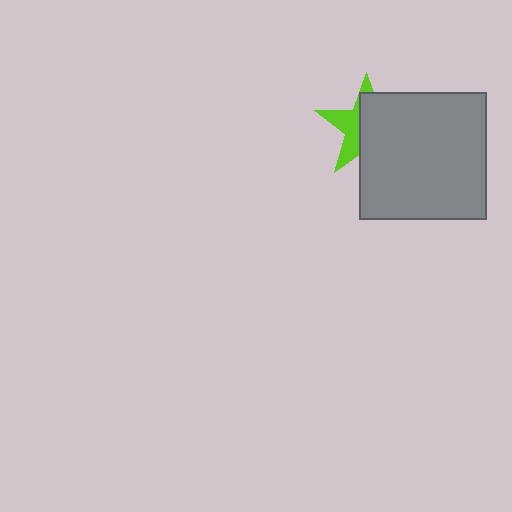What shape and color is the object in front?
The object in front is a gray square.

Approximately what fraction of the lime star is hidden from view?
Roughly 60% of the lime star is hidden behind the gray square.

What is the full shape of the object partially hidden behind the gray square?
The partially hidden object is a lime star.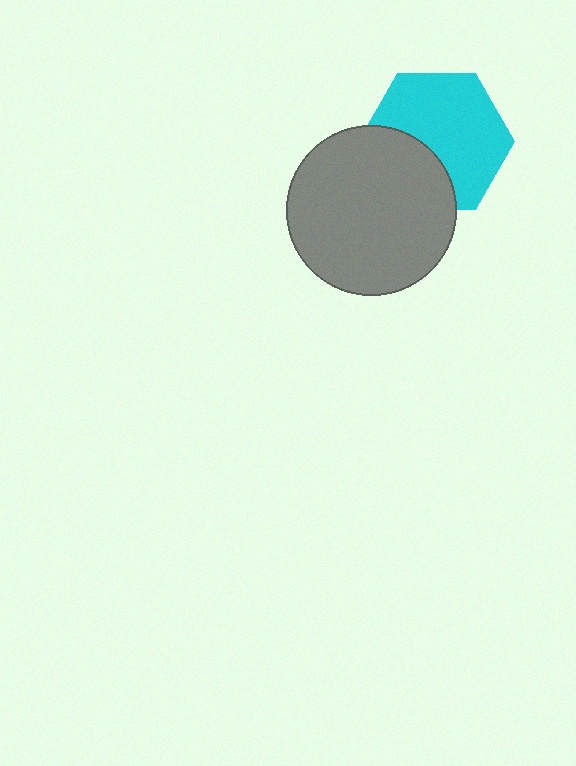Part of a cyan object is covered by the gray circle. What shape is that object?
It is a hexagon.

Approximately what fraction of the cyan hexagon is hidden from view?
Roughly 33% of the cyan hexagon is hidden behind the gray circle.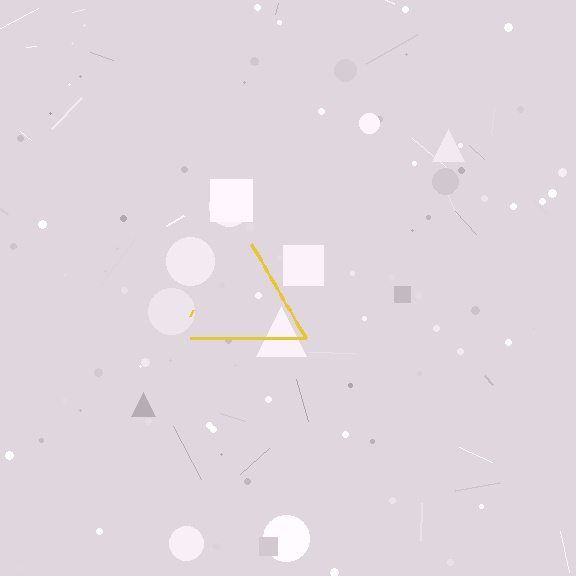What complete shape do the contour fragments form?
The contour fragments form a triangle.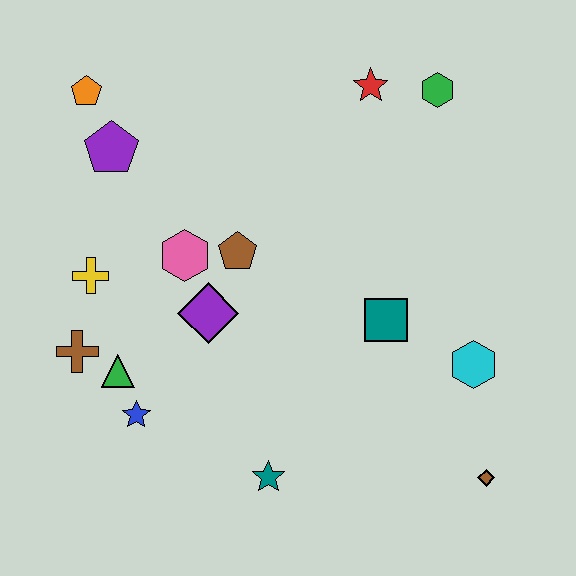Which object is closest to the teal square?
The cyan hexagon is closest to the teal square.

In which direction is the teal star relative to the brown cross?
The teal star is to the right of the brown cross.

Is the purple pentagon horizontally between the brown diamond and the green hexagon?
No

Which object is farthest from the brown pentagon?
The brown diamond is farthest from the brown pentagon.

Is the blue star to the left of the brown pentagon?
Yes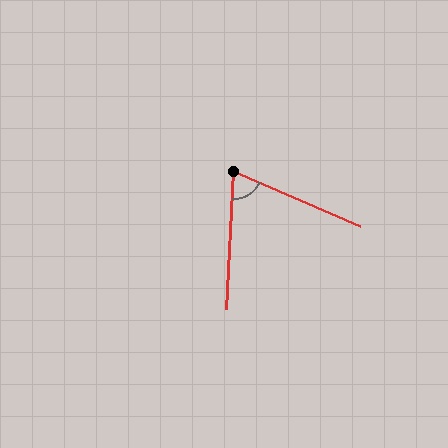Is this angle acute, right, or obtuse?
It is acute.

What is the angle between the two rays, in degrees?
Approximately 69 degrees.